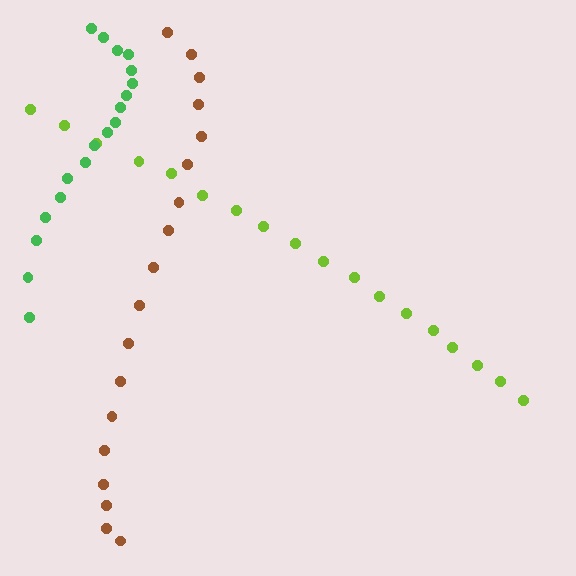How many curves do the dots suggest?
There are 3 distinct paths.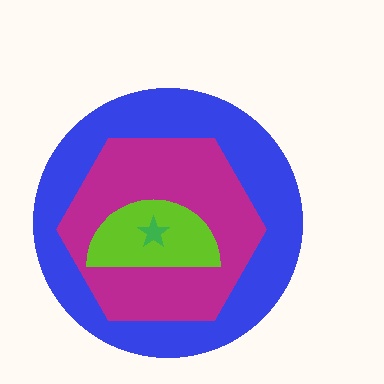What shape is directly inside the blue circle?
The magenta hexagon.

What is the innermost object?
The green star.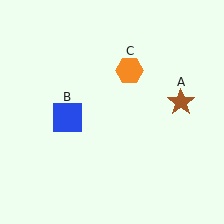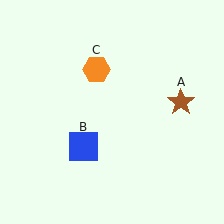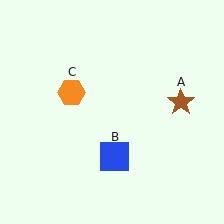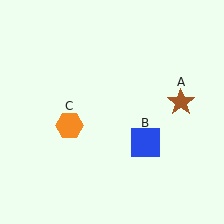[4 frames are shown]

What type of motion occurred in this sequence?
The blue square (object B), orange hexagon (object C) rotated counterclockwise around the center of the scene.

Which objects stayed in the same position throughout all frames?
Brown star (object A) remained stationary.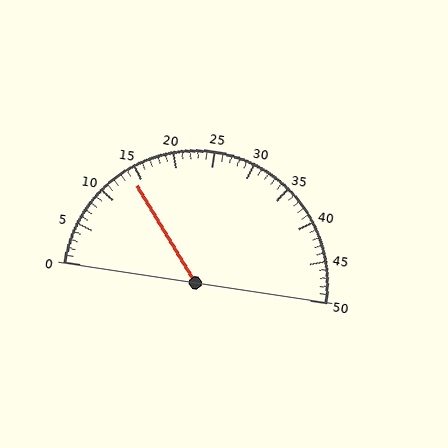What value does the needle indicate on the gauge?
The needle indicates approximately 14.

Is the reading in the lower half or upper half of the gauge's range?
The reading is in the lower half of the range (0 to 50).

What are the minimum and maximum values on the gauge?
The gauge ranges from 0 to 50.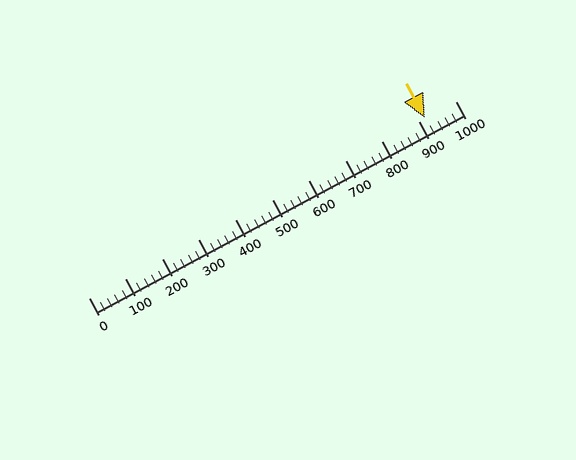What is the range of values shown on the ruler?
The ruler shows values from 0 to 1000.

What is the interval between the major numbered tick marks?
The major tick marks are spaced 100 units apart.